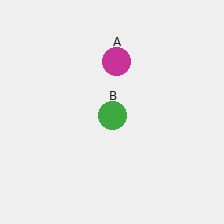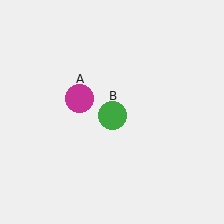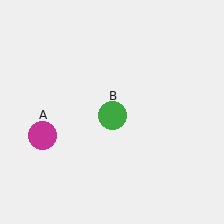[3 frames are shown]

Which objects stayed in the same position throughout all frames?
Green circle (object B) remained stationary.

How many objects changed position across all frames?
1 object changed position: magenta circle (object A).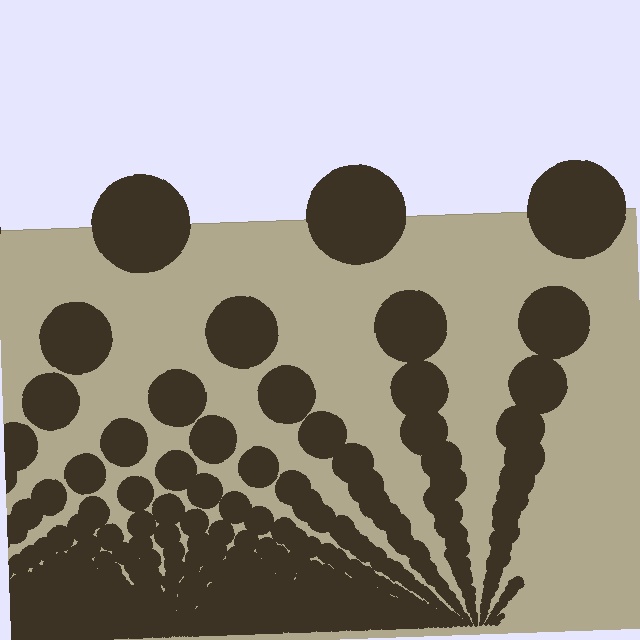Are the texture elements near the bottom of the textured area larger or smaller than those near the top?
Smaller. The gradient is inverted — elements near the bottom are smaller and denser.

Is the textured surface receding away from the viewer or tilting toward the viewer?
The surface appears to tilt toward the viewer. Texture elements get larger and sparser toward the top.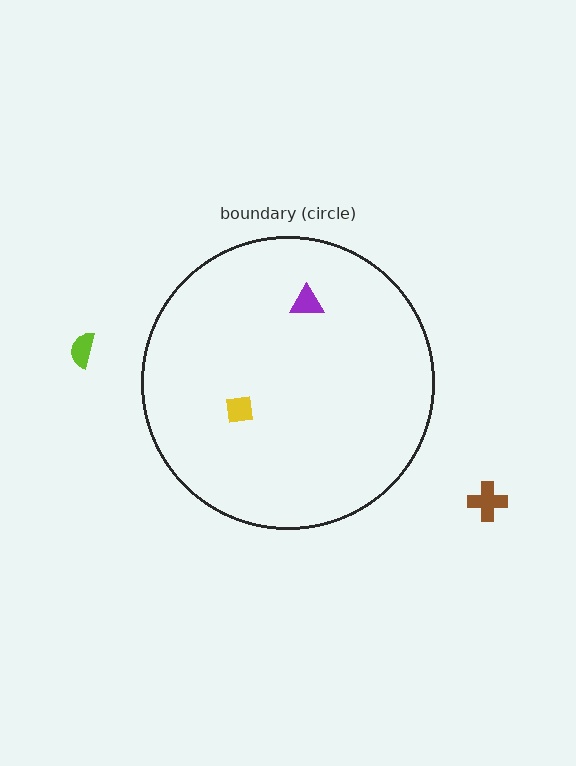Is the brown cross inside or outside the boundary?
Outside.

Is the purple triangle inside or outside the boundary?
Inside.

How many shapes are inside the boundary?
2 inside, 2 outside.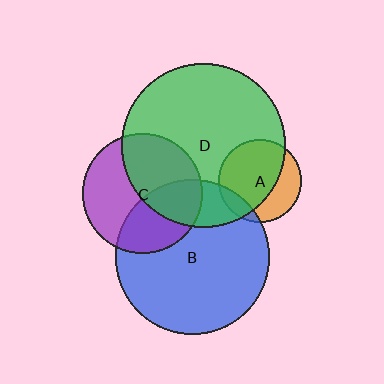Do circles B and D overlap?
Yes.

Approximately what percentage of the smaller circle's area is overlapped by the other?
Approximately 20%.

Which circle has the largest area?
Circle D (green).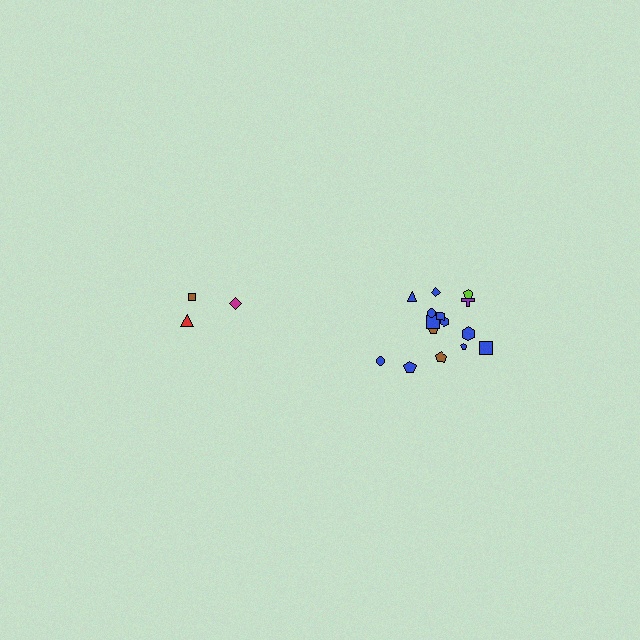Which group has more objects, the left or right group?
The right group.